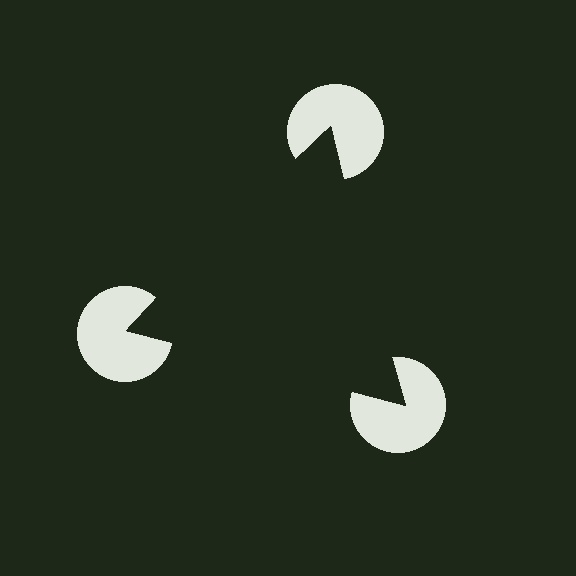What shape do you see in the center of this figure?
An illusory triangle — its edges are inferred from the aligned wedge cuts in the pac-man discs, not physically drawn.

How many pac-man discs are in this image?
There are 3 — one at each vertex of the illusory triangle.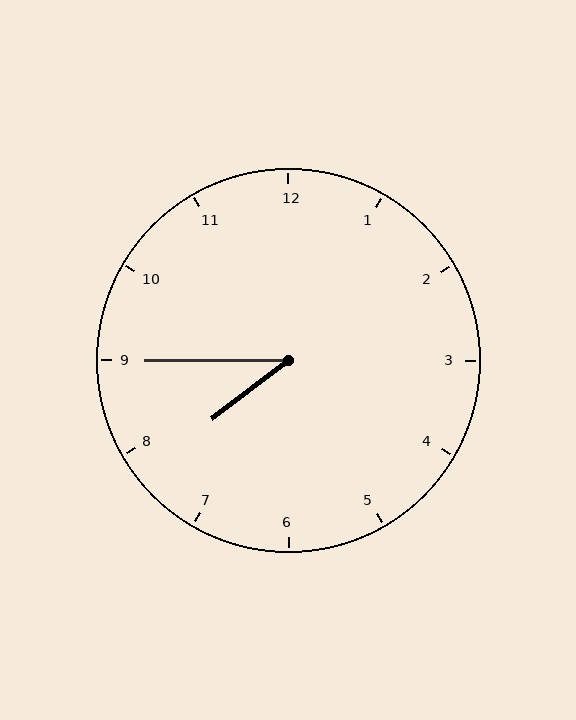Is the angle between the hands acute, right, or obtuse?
It is acute.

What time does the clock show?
7:45.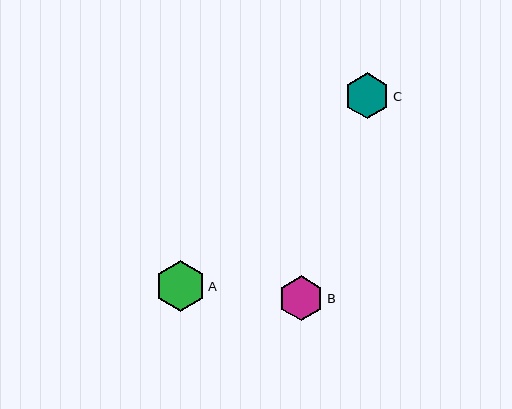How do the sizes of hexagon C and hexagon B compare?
Hexagon C and hexagon B are approximately the same size.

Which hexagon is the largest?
Hexagon A is the largest with a size of approximately 51 pixels.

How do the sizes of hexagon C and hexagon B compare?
Hexagon C and hexagon B are approximately the same size.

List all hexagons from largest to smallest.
From largest to smallest: A, C, B.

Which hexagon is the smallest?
Hexagon B is the smallest with a size of approximately 45 pixels.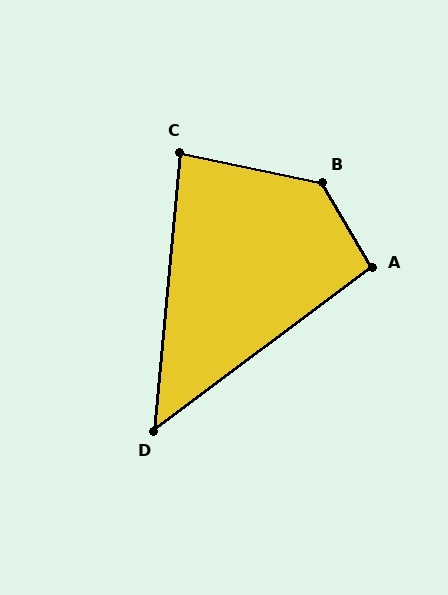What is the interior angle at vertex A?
Approximately 96 degrees (obtuse).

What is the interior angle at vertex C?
Approximately 84 degrees (acute).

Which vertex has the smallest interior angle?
D, at approximately 48 degrees.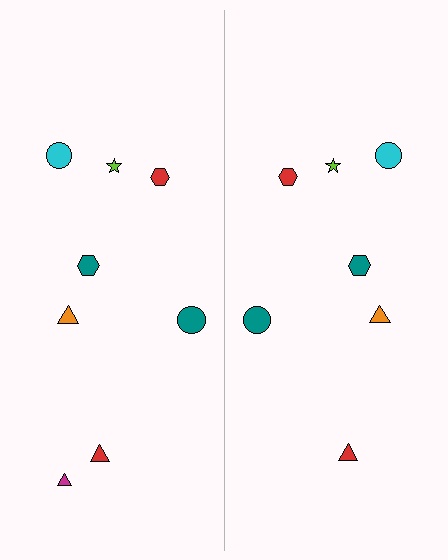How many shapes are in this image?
There are 15 shapes in this image.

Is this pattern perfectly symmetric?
No, the pattern is not perfectly symmetric. A magenta triangle is missing from the right side.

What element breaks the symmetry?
A magenta triangle is missing from the right side.